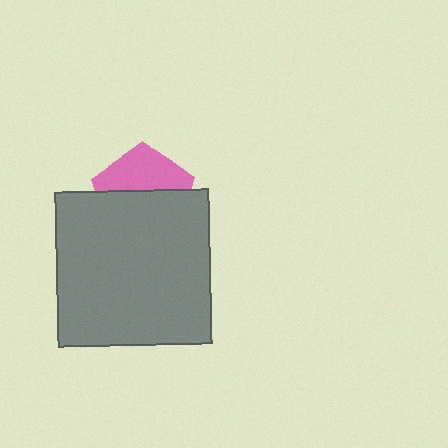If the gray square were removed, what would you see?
You would see the complete pink pentagon.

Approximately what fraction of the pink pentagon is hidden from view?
Roughly 57% of the pink pentagon is hidden behind the gray square.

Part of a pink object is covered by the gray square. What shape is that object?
It is a pentagon.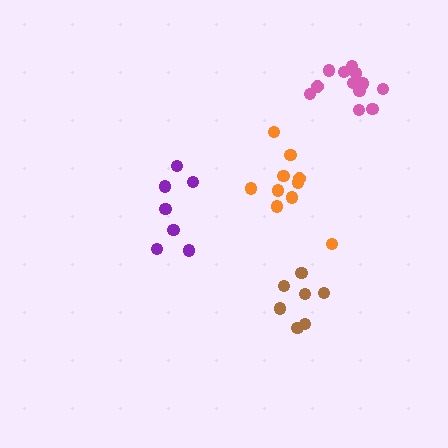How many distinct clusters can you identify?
There are 4 distinct clusters.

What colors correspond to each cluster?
The clusters are colored: orange, brown, purple, pink.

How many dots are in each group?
Group 1: 10 dots, Group 2: 7 dots, Group 3: 7 dots, Group 4: 13 dots (37 total).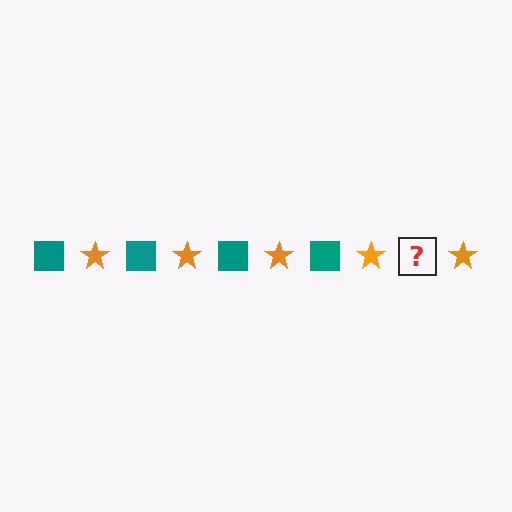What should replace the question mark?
The question mark should be replaced with a teal square.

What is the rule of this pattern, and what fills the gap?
The rule is that the pattern alternates between teal square and orange star. The gap should be filled with a teal square.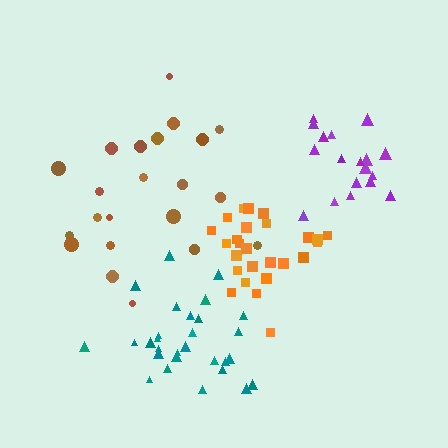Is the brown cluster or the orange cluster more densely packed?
Orange.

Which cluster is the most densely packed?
Orange.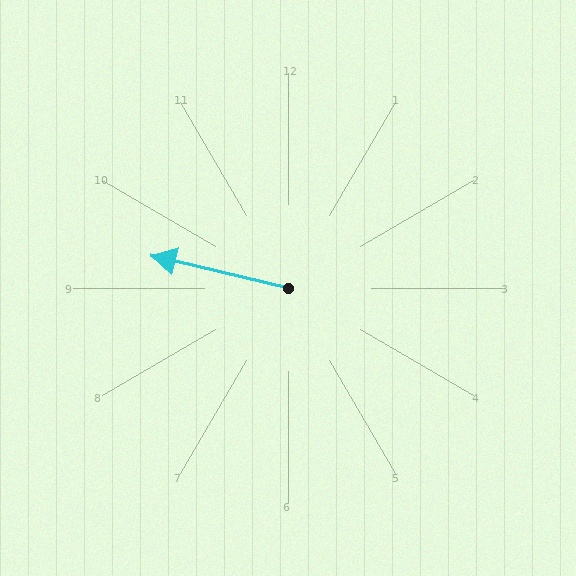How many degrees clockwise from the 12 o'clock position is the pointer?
Approximately 283 degrees.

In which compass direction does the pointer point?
West.